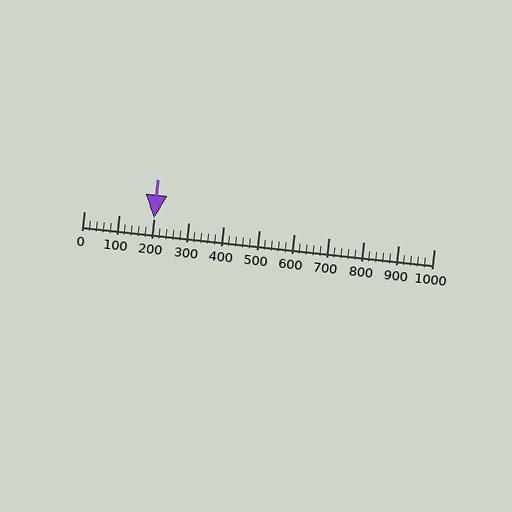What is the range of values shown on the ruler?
The ruler shows values from 0 to 1000.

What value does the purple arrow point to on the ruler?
The purple arrow points to approximately 200.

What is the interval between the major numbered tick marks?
The major tick marks are spaced 100 units apart.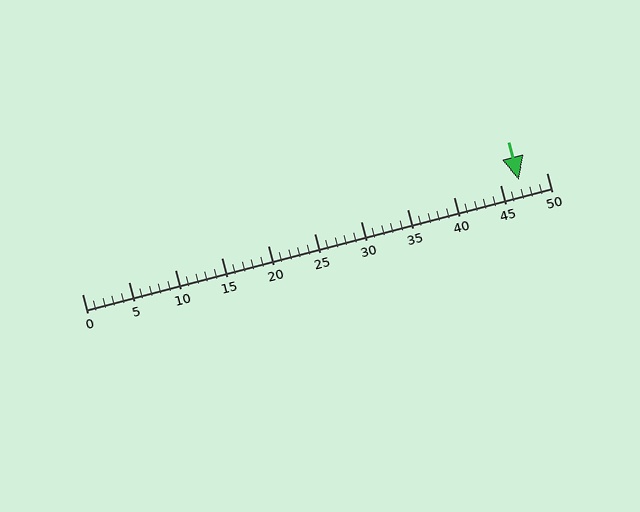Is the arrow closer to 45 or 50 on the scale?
The arrow is closer to 45.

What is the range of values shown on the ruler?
The ruler shows values from 0 to 50.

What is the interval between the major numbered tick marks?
The major tick marks are spaced 5 units apart.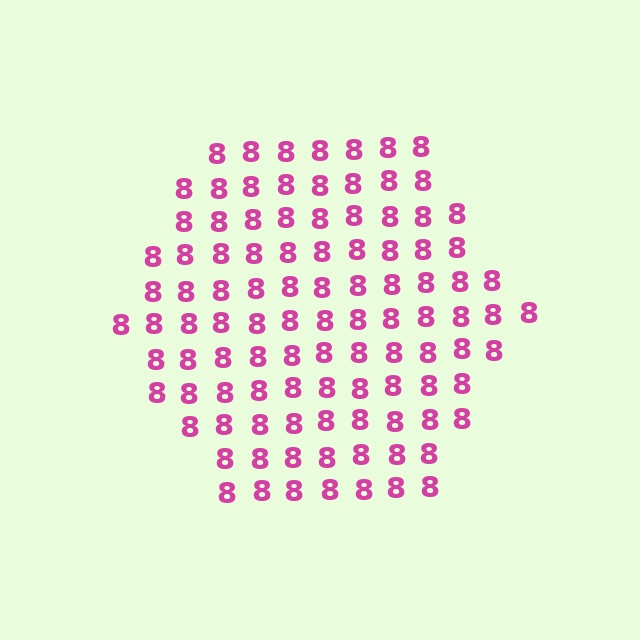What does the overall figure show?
The overall figure shows a hexagon.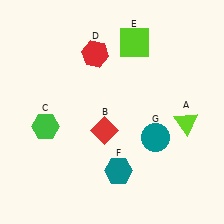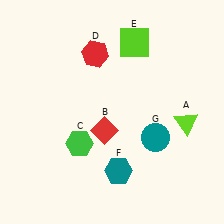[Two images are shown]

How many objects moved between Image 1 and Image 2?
1 object moved between the two images.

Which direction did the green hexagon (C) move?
The green hexagon (C) moved right.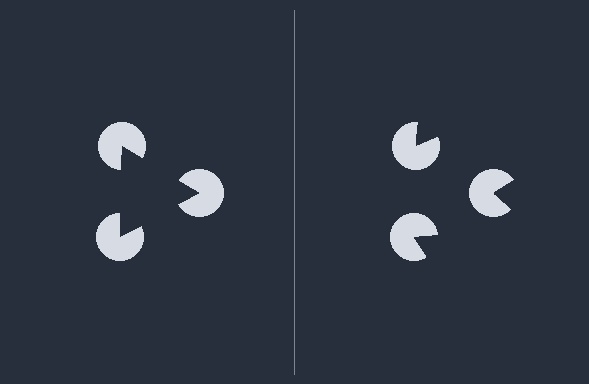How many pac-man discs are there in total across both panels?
6 — 3 on each side.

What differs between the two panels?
The pac-man discs are positioned identically on both sides; only the wedge orientations differ. On the left they align to a triangle; on the right they are misaligned.